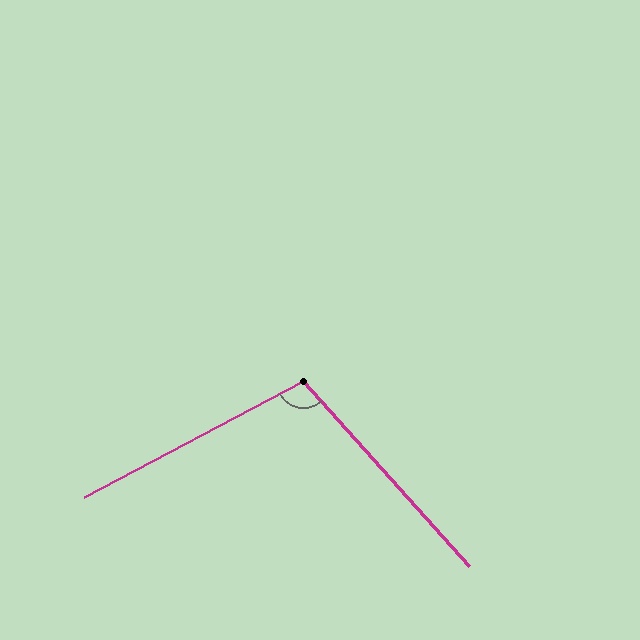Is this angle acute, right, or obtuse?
It is obtuse.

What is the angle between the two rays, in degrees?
Approximately 104 degrees.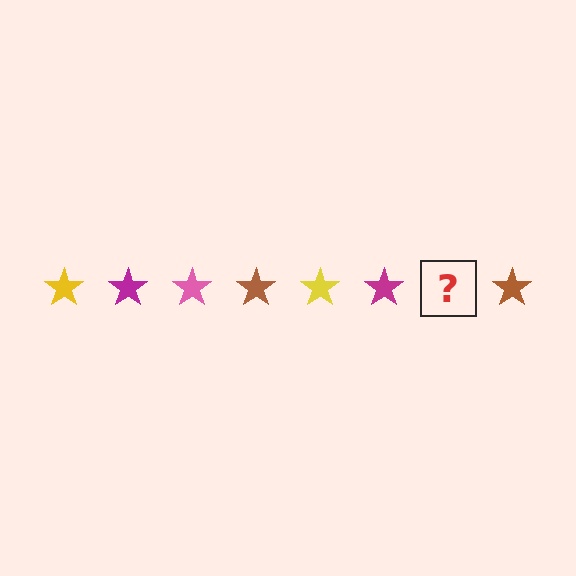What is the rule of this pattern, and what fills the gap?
The rule is that the pattern cycles through yellow, magenta, pink, brown stars. The gap should be filled with a pink star.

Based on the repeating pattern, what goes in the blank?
The blank should be a pink star.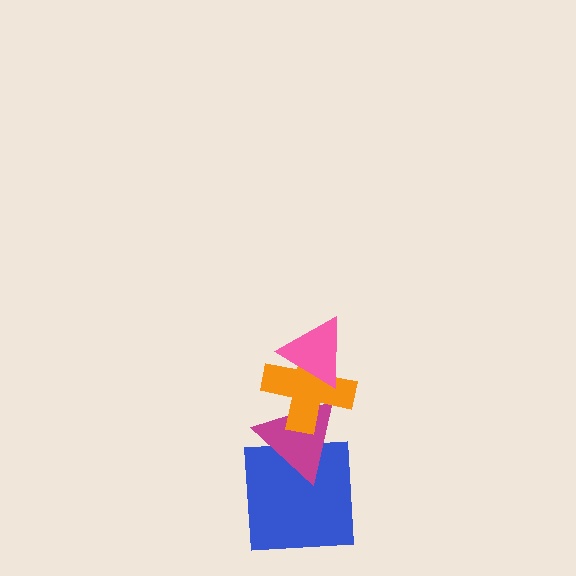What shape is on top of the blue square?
The magenta triangle is on top of the blue square.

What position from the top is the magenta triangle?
The magenta triangle is 3rd from the top.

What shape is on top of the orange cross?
The pink triangle is on top of the orange cross.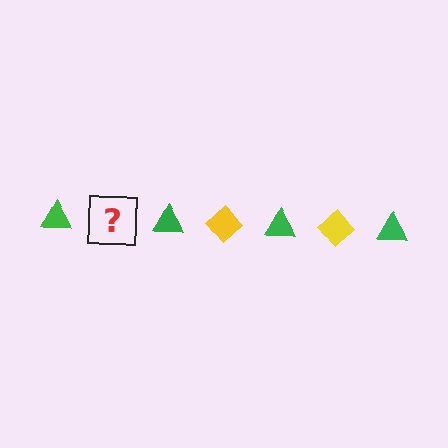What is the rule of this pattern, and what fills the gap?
The rule is that the pattern alternates between green triangle and yellow diamond. The gap should be filled with a yellow diamond.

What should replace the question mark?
The question mark should be replaced with a yellow diamond.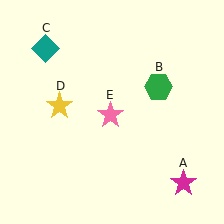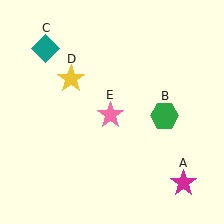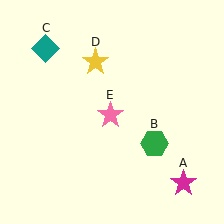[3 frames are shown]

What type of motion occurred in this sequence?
The green hexagon (object B), yellow star (object D) rotated clockwise around the center of the scene.